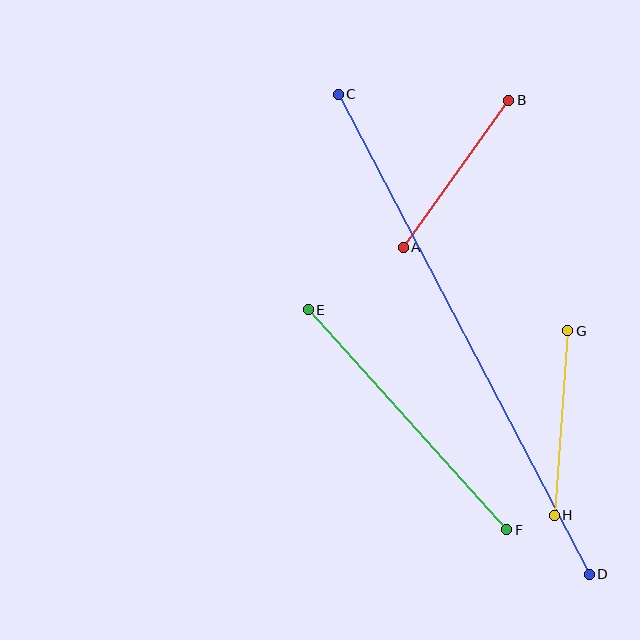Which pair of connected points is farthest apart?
Points C and D are farthest apart.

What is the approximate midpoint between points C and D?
The midpoint is at approximately (464, 334) pixels.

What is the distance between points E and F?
The distance is approximately 296 pixels.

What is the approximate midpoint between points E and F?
The midpoint is at approximately (408, 420) pixels.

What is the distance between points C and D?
The distance is approximately 542 pixels.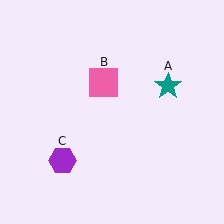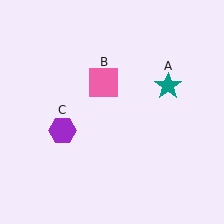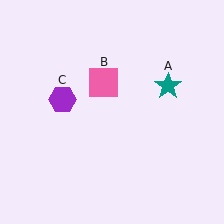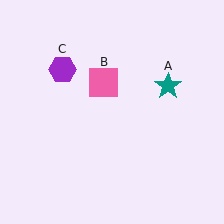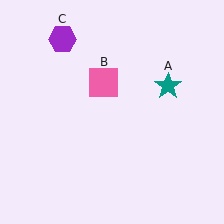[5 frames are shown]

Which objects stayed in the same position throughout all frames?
Teal star (object A) and pink square (object B) remained stationary.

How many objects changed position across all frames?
1 object changed position: purple hexagon (object C).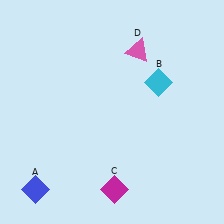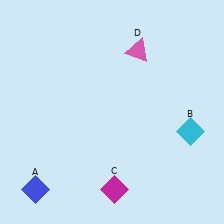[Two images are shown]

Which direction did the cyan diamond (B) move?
The cyan diamond (B) moved down.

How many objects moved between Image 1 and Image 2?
1 object moved between the two images.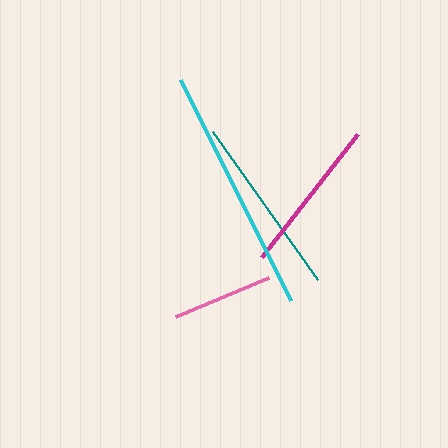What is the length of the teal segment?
The teal segment is approximately 181 pixels long.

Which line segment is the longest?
The cyan line is the longest at approximately 247 pixels.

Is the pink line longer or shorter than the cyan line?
The cyan line is longer than the pink line.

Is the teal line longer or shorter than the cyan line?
The cyan line is longer than the teal line.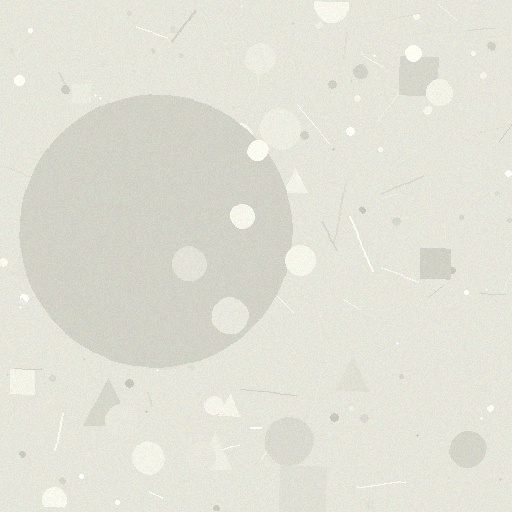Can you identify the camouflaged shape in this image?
The camouflaged shape is a circle.